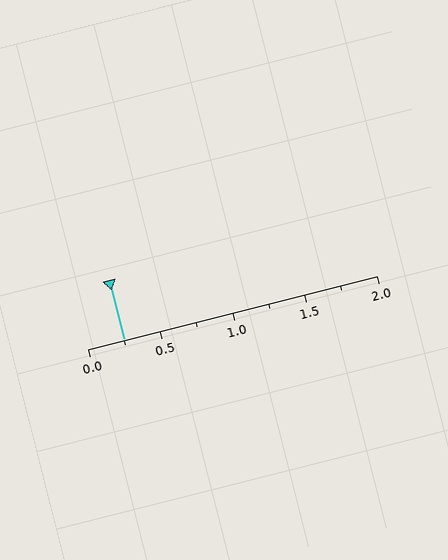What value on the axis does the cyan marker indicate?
The marker indicates approximately 0.25.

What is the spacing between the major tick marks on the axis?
The major ticks are spaced 0.5 apart.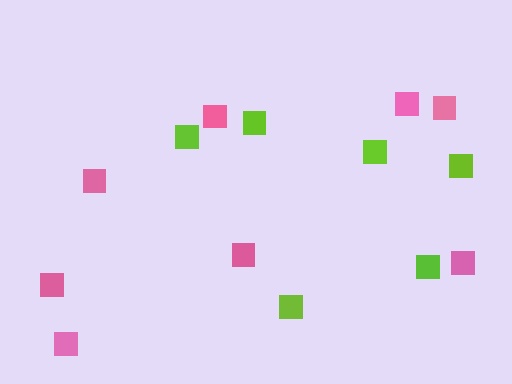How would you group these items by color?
There are 2 groups: one group of pink squares (8) and one group of lime squares (6).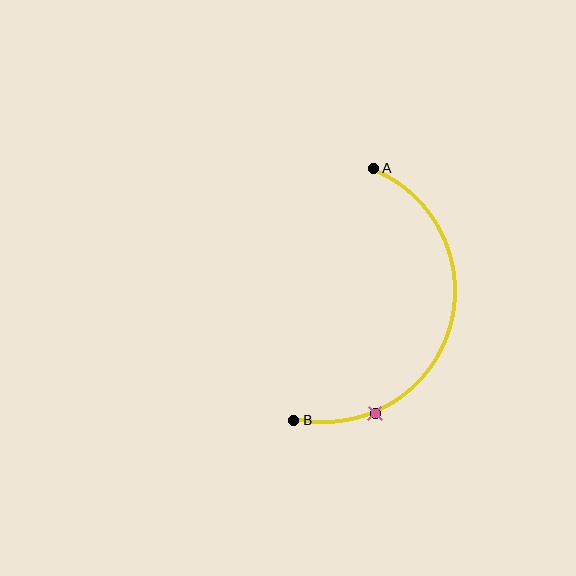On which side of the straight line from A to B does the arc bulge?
The arc bulges to the right of the straight line connecting A and B.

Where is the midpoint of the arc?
The arc midpoint is the point on the curve farthest from the straight line joining A and B. It sits to the right of that line.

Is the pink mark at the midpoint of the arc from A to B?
No. The pink mark lies on the arc but is closer to endpoint B. The arc midpoint would be at the point on the curve equidistant along the arc from both A and B.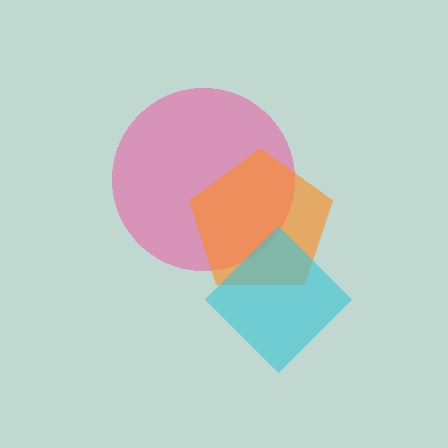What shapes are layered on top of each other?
The layered shapes are: a pink circle, an orange pentagon, a cyan diamond.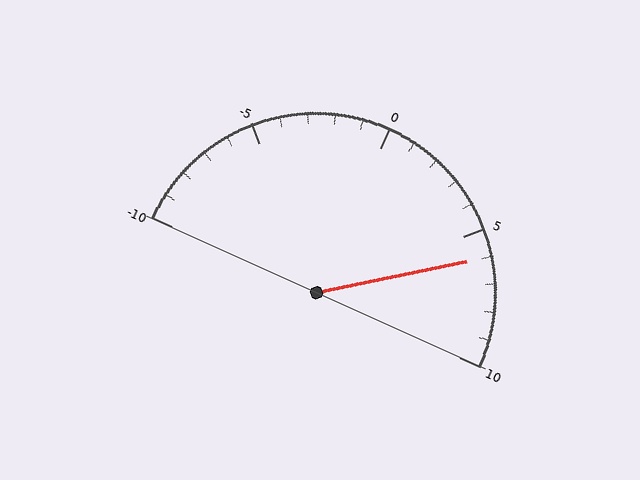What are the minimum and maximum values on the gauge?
The gauge ranges from -10 to 10.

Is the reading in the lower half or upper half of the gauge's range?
The reading is in the upper half of the range (-10 to 10).